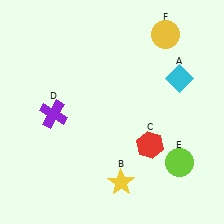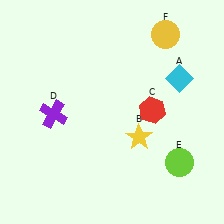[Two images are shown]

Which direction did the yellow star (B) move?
The yellow star (B) moved up.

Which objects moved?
The objects that moved are: the yellow star (B), the red hexagon (C).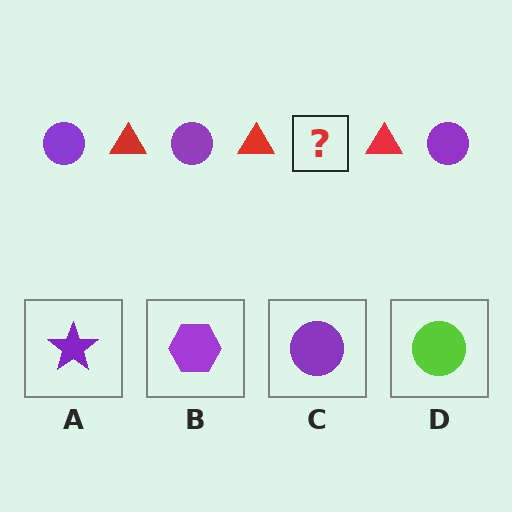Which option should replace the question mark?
Option C.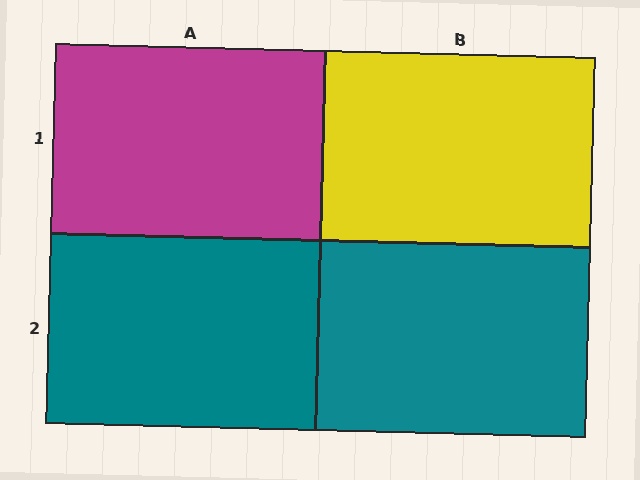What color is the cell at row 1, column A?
Magenta.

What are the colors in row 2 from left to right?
Teal, teal.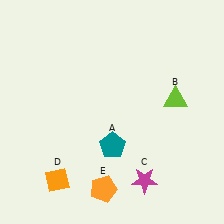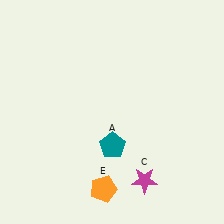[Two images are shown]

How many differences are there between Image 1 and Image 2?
There are 2 differences between the two images.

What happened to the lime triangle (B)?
The lime triangle (B) was removed in Image 2. It was in the top-right area of Image 1.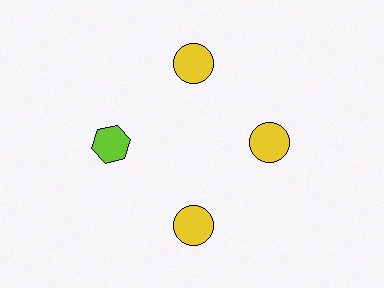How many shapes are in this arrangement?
There are 4 shapes arranged in a ring pattern.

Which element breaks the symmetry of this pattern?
The lime hexagon at roughly the 9 o'clock position breaks the symmetry. All other shapes are yellow circles.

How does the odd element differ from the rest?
It differs in both color (lime instead of yellow) and shape (hexagon instead of circle).